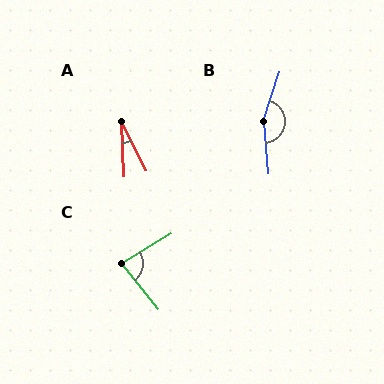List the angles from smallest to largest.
A (24°), C (83°), B (157°).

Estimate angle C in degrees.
Approximately 83 degrees.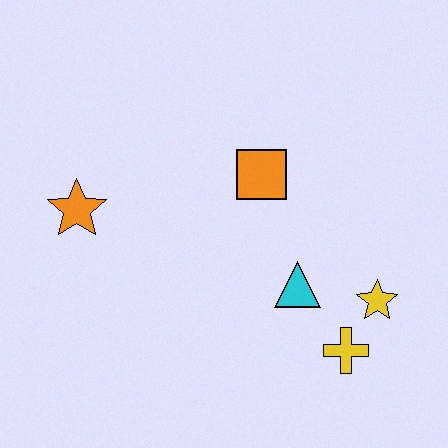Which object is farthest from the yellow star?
The orange star is farthest from the yellow star.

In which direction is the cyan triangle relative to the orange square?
The cyan triangle is below the orange square.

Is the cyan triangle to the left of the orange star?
No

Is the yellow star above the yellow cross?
Yes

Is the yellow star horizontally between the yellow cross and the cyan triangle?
No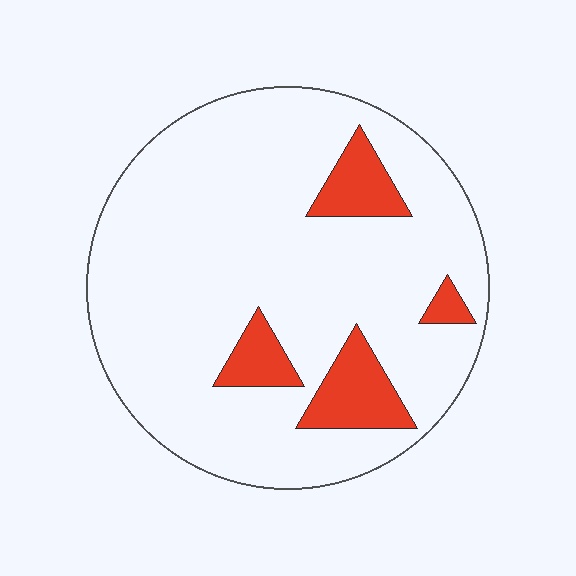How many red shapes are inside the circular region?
4.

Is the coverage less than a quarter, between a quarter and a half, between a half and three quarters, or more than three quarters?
Less than a quarter.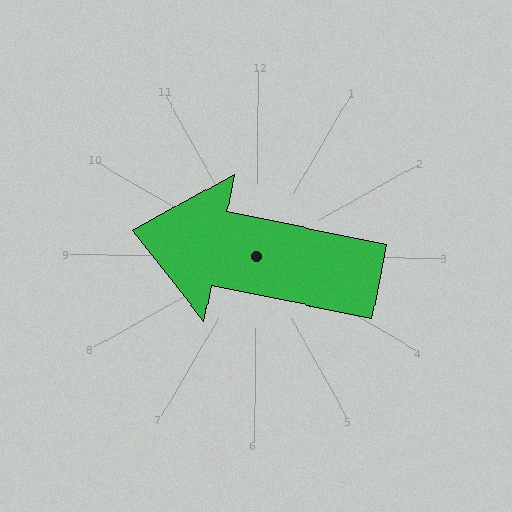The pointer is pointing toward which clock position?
Roughly 9 o'clock.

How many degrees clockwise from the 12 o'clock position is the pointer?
Approximately 281 degrees.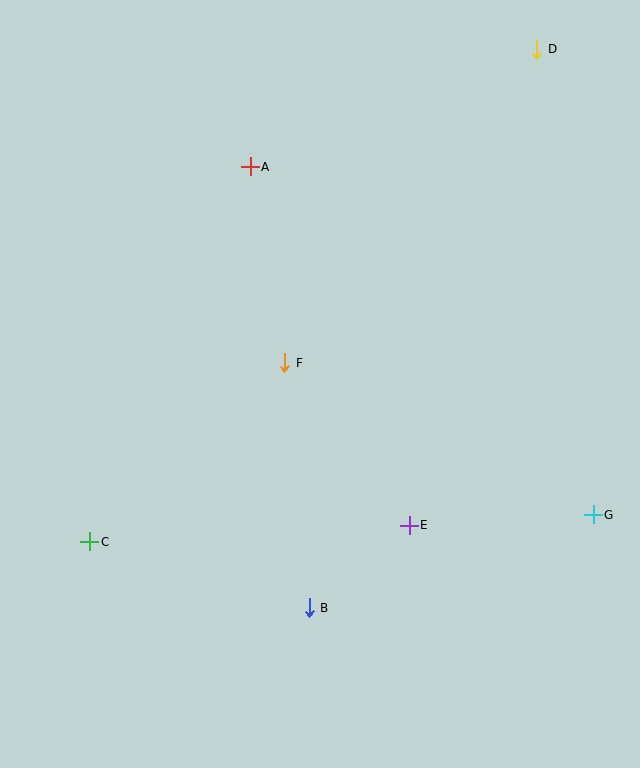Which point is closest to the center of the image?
Point F at (285, 363) is closest to the center.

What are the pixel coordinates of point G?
Point G is at (593, 515).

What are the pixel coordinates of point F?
Point F is at (285, 363).